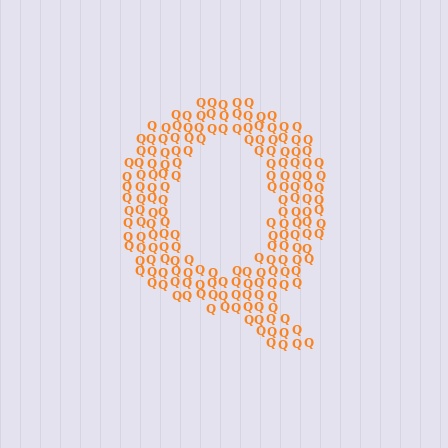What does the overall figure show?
The overall figure shows the letter Q.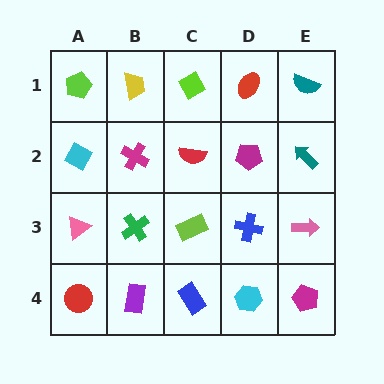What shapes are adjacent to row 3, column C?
A red semicircle (row 2, column C), a blue rectangle (row 4, column C), a green cross (row 3, column B), a blue cross (row 3, column D).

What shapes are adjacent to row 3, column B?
A magenta cross (row 2, column B), a purple rectangle (row 4, column B), a pink triangle (row 3, column A), a lime rectangle (row 3, column C).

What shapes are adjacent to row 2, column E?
A teal semicircle (row 1, column E), a pink arrow (row 3, column E), a magenta pentagon (row 2, column D).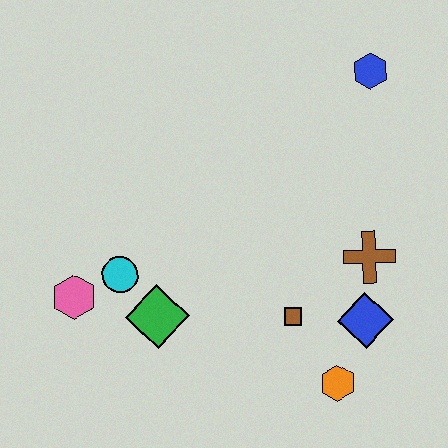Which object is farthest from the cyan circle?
The blue hexagon is farthest from the cyan circle.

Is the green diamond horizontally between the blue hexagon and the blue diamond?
No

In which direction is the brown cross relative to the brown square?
The brown cross is to the right of the brown square.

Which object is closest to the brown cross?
The blue diamond is closest to the brown cross.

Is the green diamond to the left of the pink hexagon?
No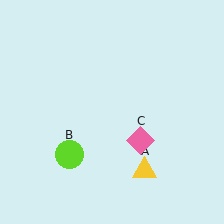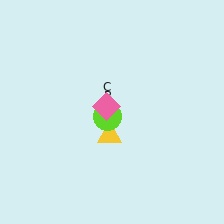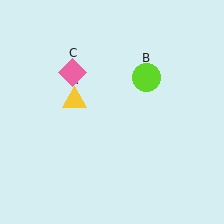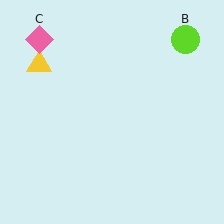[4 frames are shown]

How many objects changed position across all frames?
3 objects changed position: yellow triangle (object A), lime circle (object B), pink diamond (object C).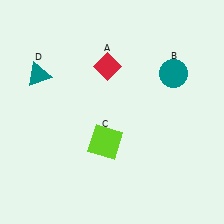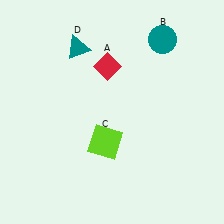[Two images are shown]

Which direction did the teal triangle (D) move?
The teal triangle (D) moved right.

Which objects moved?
The objects that moved are: the teal circle (B), the teal triangle (D).